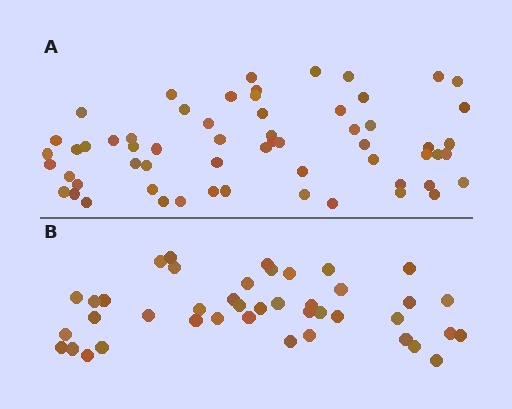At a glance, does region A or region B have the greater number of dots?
Region A (the top region) has more dots.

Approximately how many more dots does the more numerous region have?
Region A has approximately 20 more dots than region B.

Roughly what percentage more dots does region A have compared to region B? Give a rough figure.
About 45% more.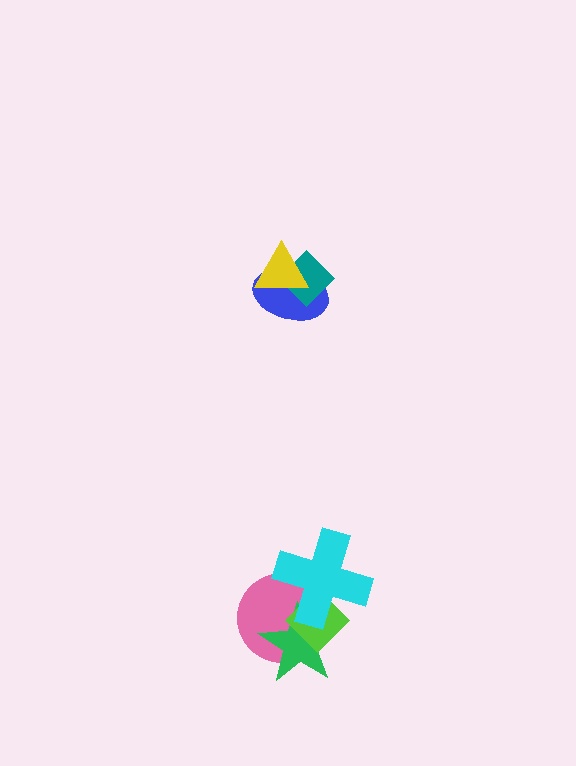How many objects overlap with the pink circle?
3 objects overlap with the pink circle.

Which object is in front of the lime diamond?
The cyan cross is in front of the lime diamond.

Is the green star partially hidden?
Yes, it is partially covered by another shape.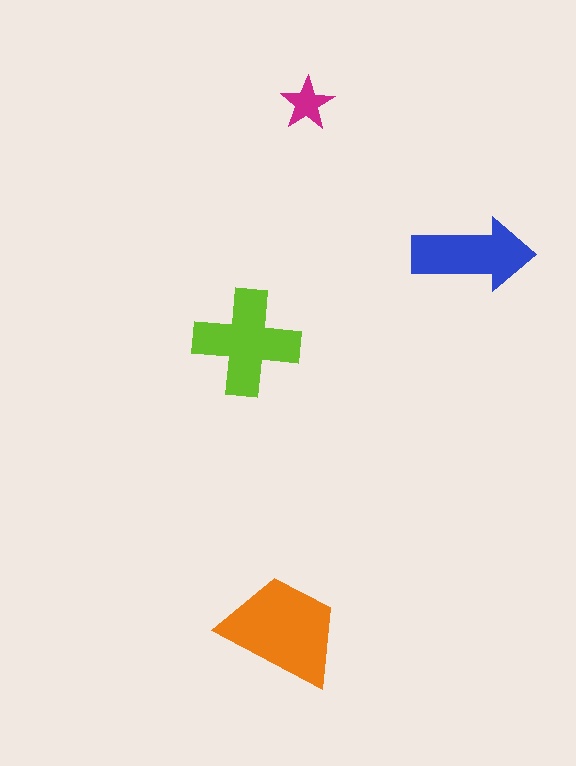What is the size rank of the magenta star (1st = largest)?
4th.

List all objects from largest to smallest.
The orange trapezoid, the lime cross, the blue arrow, the magenta star.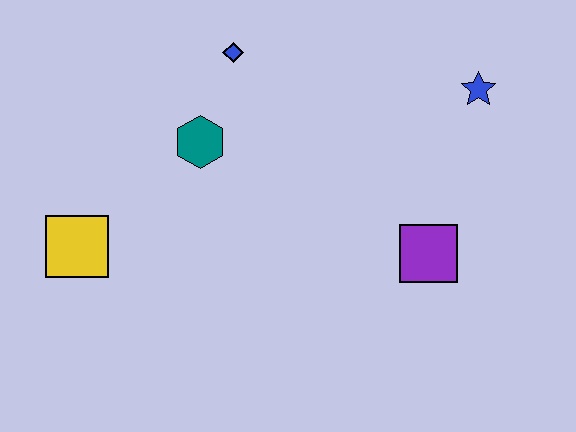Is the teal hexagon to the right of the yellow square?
Yes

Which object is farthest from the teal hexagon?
The blue star is farthest from the teal hexagon.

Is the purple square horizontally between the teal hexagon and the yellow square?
No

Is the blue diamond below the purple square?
No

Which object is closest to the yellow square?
The teal hexagon is closest to the yellow square.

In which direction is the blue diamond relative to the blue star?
The blue diamond is to the left of the blue star.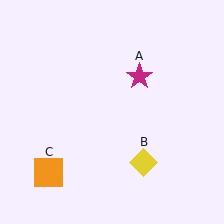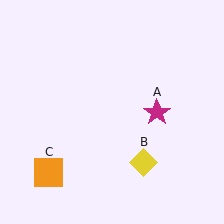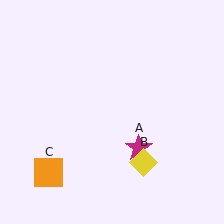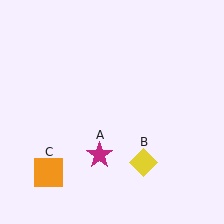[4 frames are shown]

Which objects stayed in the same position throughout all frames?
Yellow diamond (object B) and orange square (object C) remained stationary.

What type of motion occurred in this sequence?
The magenta star (object A) rotated clockwise around the center of the scene.